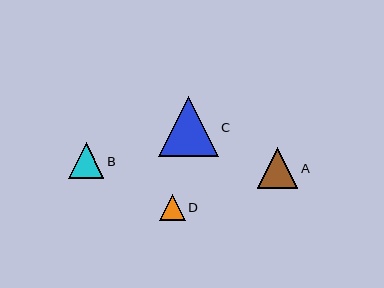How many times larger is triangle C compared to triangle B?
Triangle C is approximately 1.7 times the size of triangle B.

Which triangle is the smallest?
Triangle D is the smallest with a size of approximately 26 pixels.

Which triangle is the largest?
Triangle C is the largest with a size of approximately 60 pixels.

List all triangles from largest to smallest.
From largest to smallest: C, A, B, D.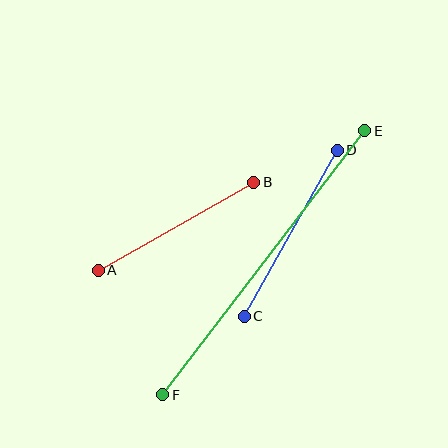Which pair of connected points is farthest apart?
Points E and F are farthest apart.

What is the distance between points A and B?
The distance is approximately 179 pixels.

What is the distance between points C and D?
The distance is approximately 191 pixels.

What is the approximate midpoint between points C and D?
The midpoint is at approximately (291, 233) pixels.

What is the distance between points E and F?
The distance is approximately 332 pixels.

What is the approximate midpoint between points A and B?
The midpoint is at approximately (176, 226) pixels.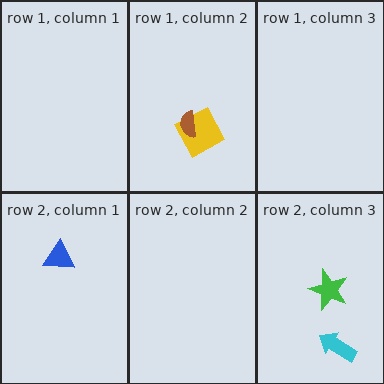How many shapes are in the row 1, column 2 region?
2.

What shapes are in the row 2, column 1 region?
The blue triangle.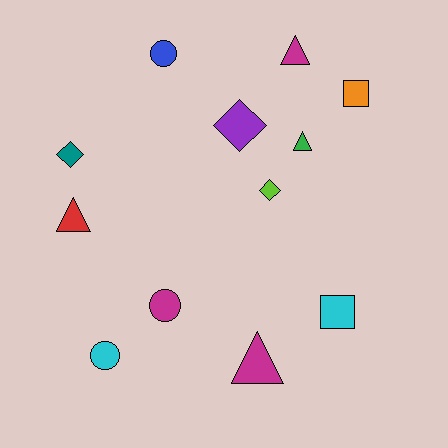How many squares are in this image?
There are 2 squares.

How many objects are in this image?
There are 12 objects.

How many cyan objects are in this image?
There are 2 cyan objects.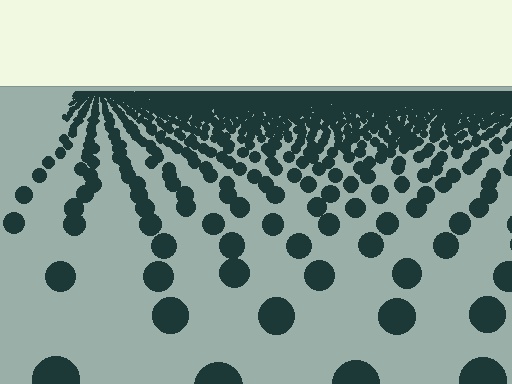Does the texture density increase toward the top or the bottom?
Density increases toward the top.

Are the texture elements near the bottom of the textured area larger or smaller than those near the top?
Larger. Near the bottom, elements are closer to the viewer and appear at a bigger on-screen size.